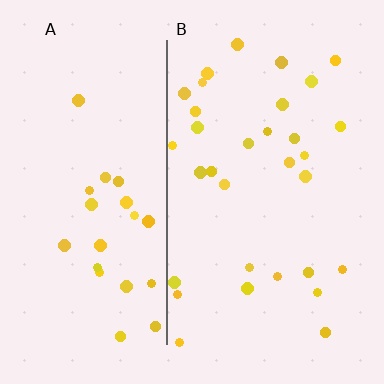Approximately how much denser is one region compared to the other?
Approximately 1.4× — region B over region A.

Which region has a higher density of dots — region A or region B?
B (the right).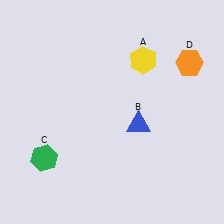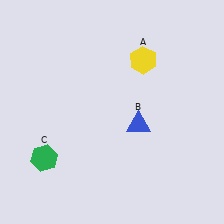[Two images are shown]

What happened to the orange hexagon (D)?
The orange hexagon (D) was removed in Image 2. It was in the top-right area of Image 1.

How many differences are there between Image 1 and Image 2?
There is 1 difference between the two images.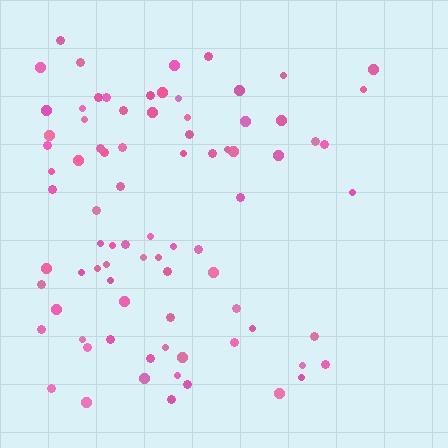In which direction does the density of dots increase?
From right to left, with the left side densest.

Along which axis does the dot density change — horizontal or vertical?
Horizontal.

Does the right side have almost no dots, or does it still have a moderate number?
Still a moderate number, just noticeably fewer than the left.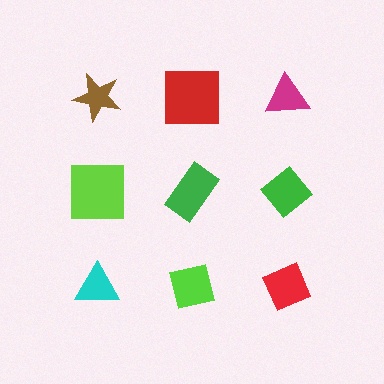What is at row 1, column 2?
A red square.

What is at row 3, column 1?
A cyan triangle.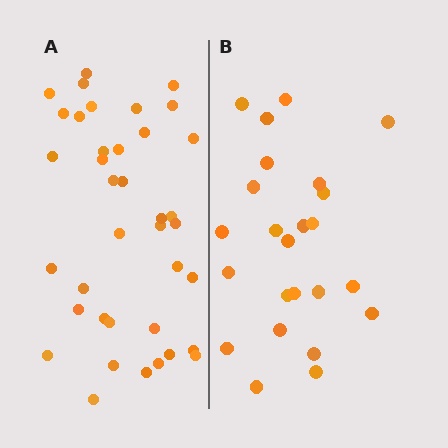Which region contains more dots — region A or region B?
Region A (the left region) has more dots.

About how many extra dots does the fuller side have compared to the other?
Region A has approximately 15 more dots than region B.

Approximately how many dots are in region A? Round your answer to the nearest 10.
About 40 dots. (The exact count is 38, which rounds to 40.)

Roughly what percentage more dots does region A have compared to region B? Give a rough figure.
About 60% more.